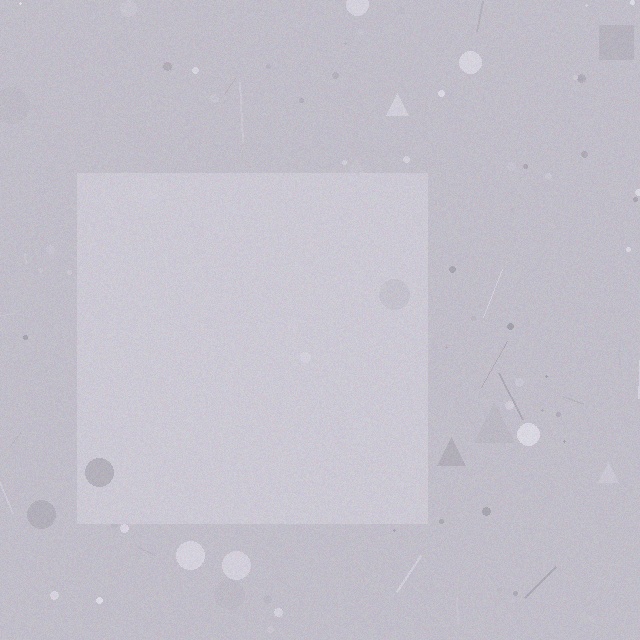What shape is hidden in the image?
A square is hidden in the image.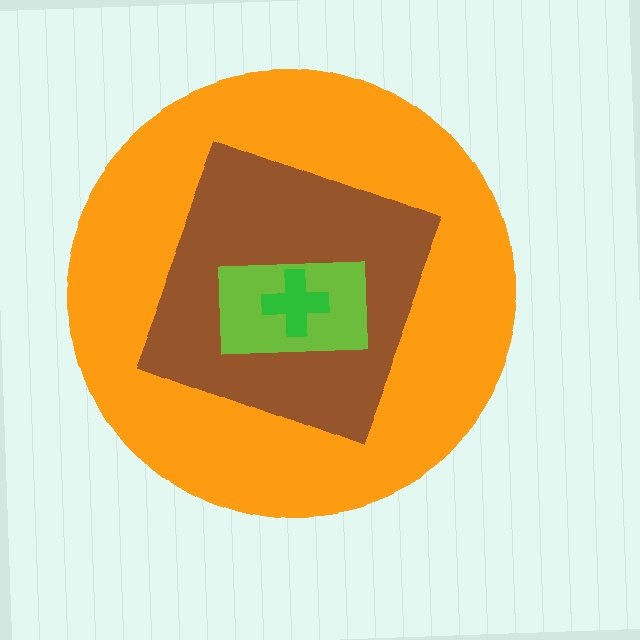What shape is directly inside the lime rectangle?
The green cross.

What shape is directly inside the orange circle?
The brown diamond.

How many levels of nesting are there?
4.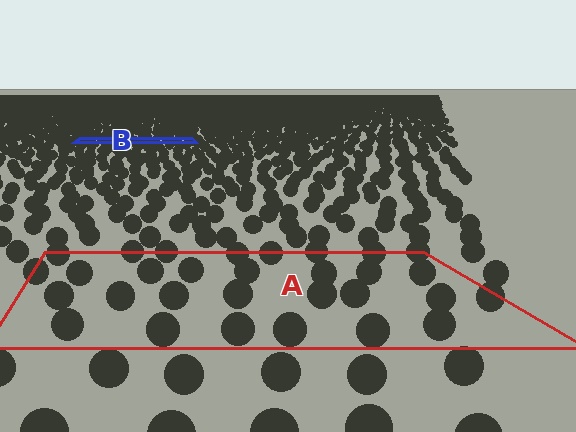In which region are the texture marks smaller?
The texture marks are smaller in region B, because it is farther away.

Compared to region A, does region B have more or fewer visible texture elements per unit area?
Region B has more texture elements per unit area — they are packed more densely because it is farther away.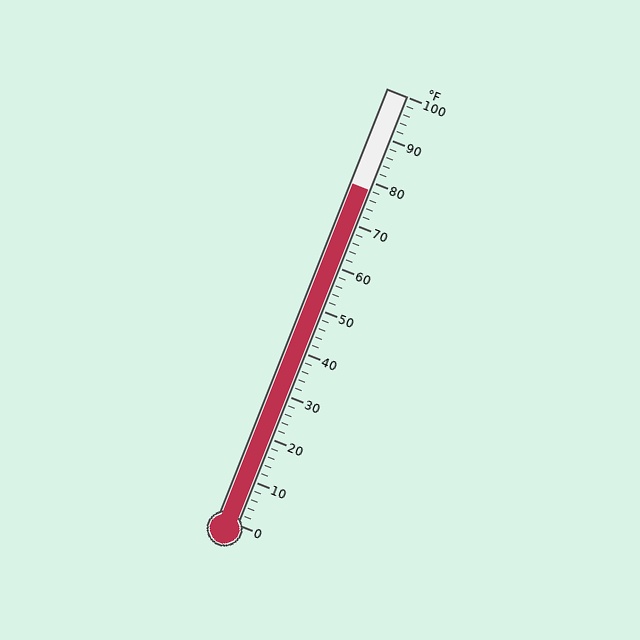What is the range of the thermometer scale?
The thermometer scale ranges from 0°F to 100°F.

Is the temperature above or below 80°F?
The temperature is below 80°F.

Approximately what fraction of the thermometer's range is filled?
The thermometer is filled to approximately 80% of its range.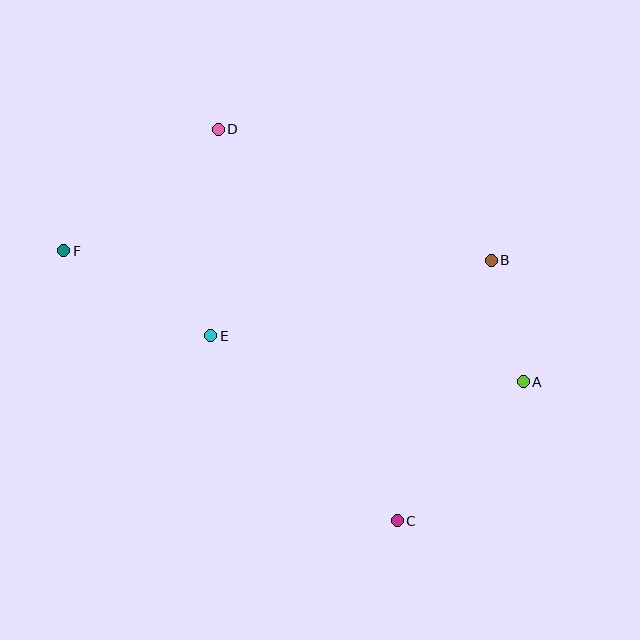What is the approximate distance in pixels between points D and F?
The distance between D and F is approximately 197 pixels.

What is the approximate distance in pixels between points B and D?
The distance between B and D is approximately 303 pixels.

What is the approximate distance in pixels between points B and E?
The distance between B and E is approximately 290 pixels.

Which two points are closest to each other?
Points A and B are closest to each other.